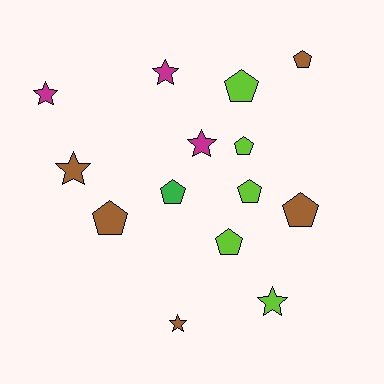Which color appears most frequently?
Brown, with 5 objects.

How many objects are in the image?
There are 14 objects.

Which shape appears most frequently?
Pentagon, with 8 objects.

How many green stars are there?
There are no green stars.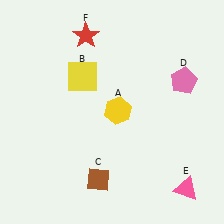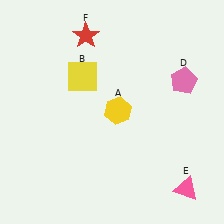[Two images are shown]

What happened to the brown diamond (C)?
The brown diamond (C) was removed in Image 2. It was in the bottom-left area of Image 1.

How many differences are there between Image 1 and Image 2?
There is 1 difference between the two images.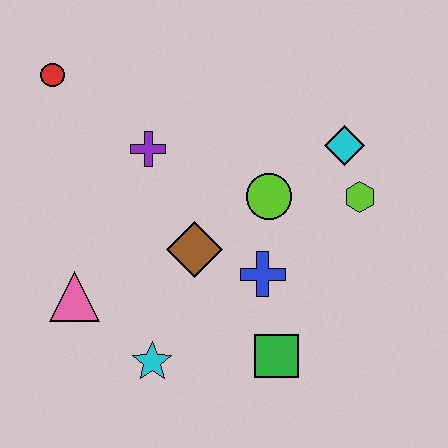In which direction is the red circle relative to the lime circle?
The red circle is to the left of the lime circle.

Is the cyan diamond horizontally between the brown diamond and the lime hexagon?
Yes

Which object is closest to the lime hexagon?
The cyan diamond is closest to the lime hexagon.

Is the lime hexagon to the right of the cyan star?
Yes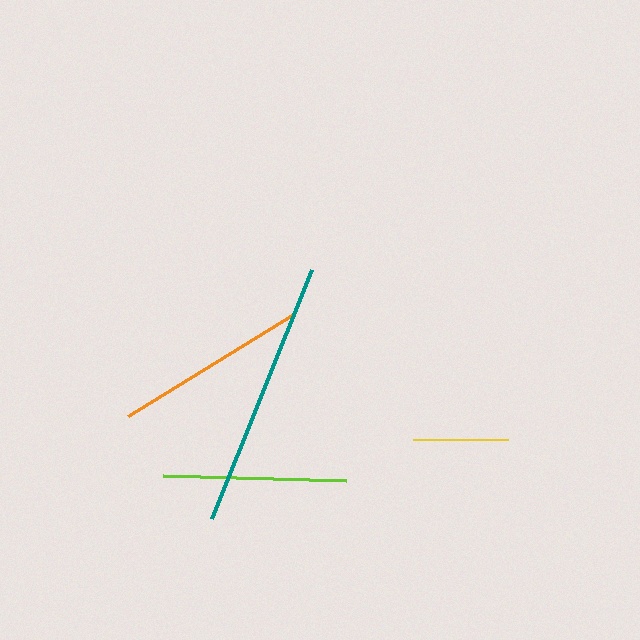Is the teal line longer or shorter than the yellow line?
The teal line is longer than the yellow line.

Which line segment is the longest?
The teal line is the longest at approximately 268 pixels.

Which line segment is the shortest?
The yellow line is the shortest at approximately 96 pixels.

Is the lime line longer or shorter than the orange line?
The orange line is longer than the lime line.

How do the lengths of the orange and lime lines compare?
The orange and lime lines are approximately the same length.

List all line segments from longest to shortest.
From longest to shortest: teal, orange, lime, yellow.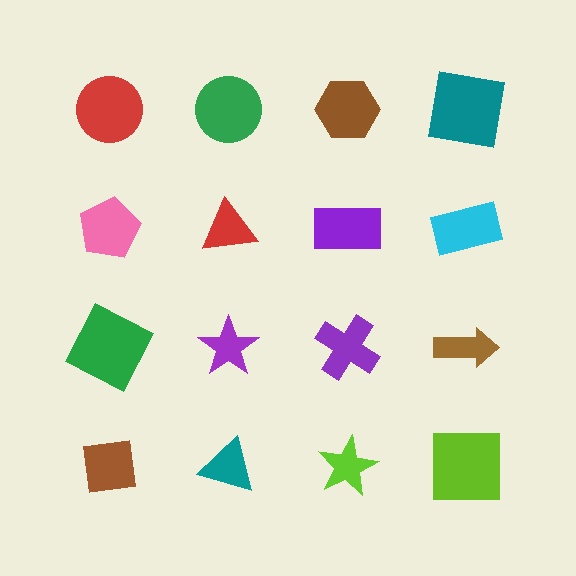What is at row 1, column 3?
A brown hexagon.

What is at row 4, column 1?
A brown square.